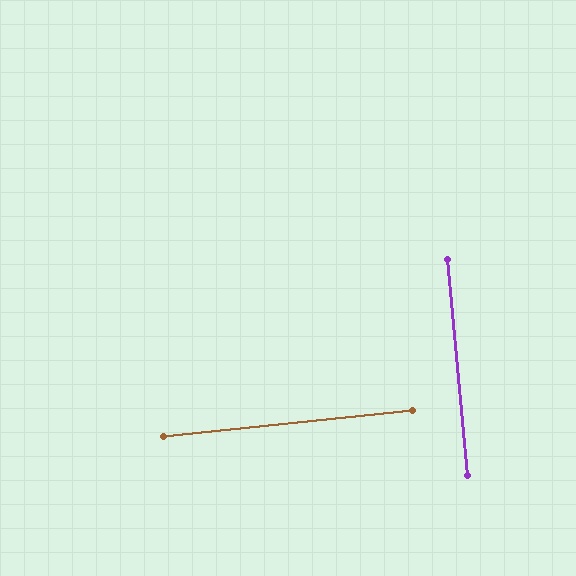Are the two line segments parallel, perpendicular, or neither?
Perpendicular — they meet at approximately 90°.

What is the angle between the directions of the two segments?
Approximately 90 degrees.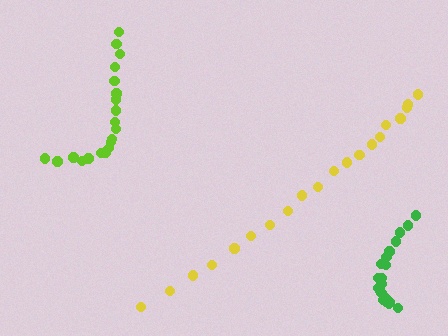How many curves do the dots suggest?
There are 3 distinct paths.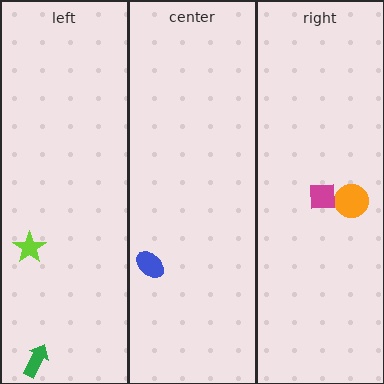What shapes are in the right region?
The orange circle, the magenta square.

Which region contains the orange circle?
The right region.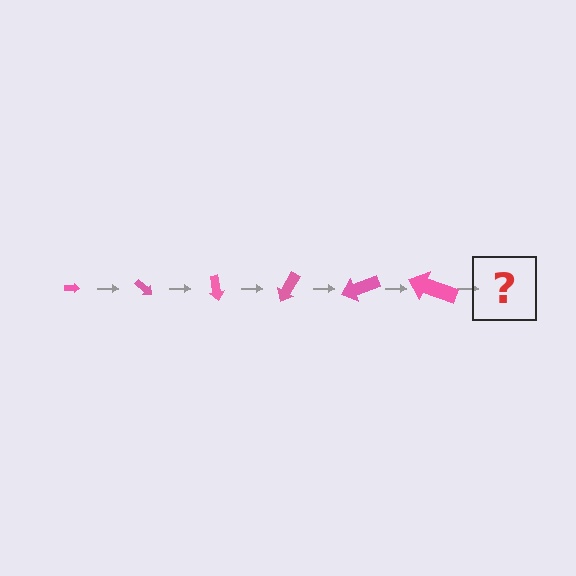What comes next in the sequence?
The next element should be an arrow, larger than the previous one and rotated 240 degrees from the start.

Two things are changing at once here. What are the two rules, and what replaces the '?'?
The two rules are that the arrow grows larger each step and it rotates 40 degrees each step. The '?' should be an arrow, larger than the previous one and rotated 240 degrees from the start.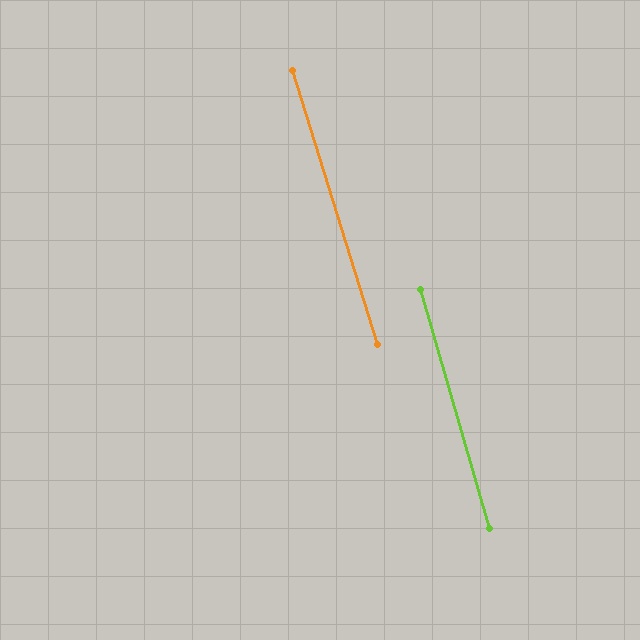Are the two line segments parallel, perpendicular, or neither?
Parallel — their directions differ by only 1.2°.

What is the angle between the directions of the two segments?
Approximately 1 degree.